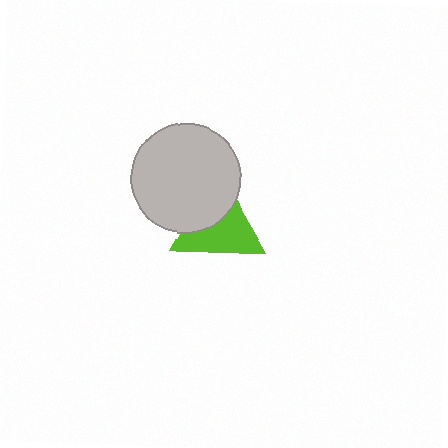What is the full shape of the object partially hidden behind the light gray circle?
The partially hidden object is a lime triangle.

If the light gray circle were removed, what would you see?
You would see the complete lime triangle.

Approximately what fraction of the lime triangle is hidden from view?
Roughly 40% of the lime triangle is hidden behind the light gray circle.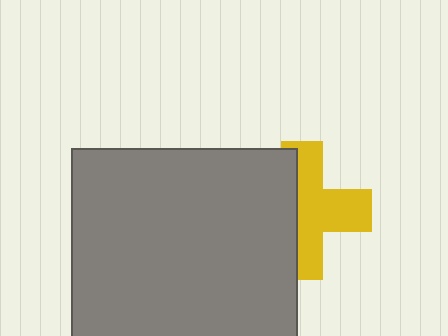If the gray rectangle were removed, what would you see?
You would see the complete yellow cross.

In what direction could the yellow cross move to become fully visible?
The yellow cross could move right. That would shift it out from behind the gray rectangle entirely.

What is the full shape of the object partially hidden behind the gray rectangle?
The partially hidden object is a yellow cross.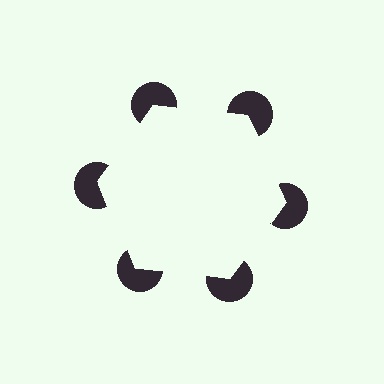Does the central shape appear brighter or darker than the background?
It typically appears slightly brighter than the background, even though no actual brightness change is drawn.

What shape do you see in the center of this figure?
An illusory hexagon — its edges are inferred from the aligned wedge cuts in the pac-man discs, not physically drawn.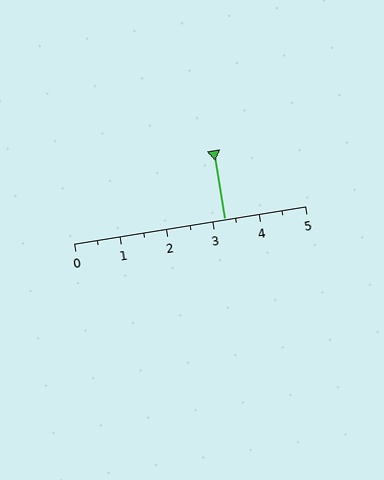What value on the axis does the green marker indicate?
The marker indicates approximately 3.2.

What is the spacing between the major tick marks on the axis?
The major ticks are spaced 1 apart.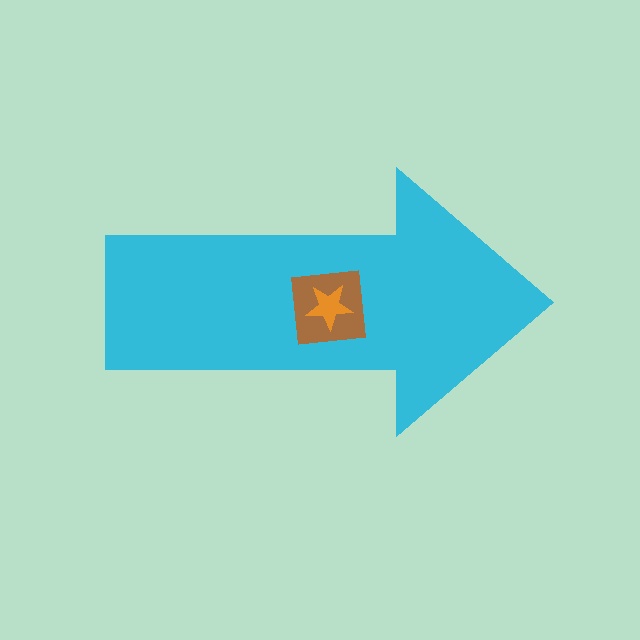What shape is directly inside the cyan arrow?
The brown square.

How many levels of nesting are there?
3.